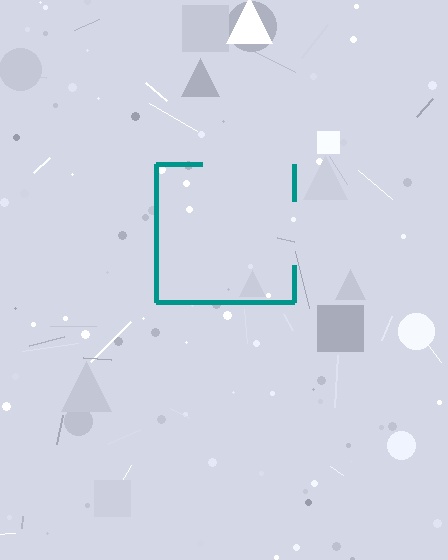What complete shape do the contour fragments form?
The contour fragments form a square.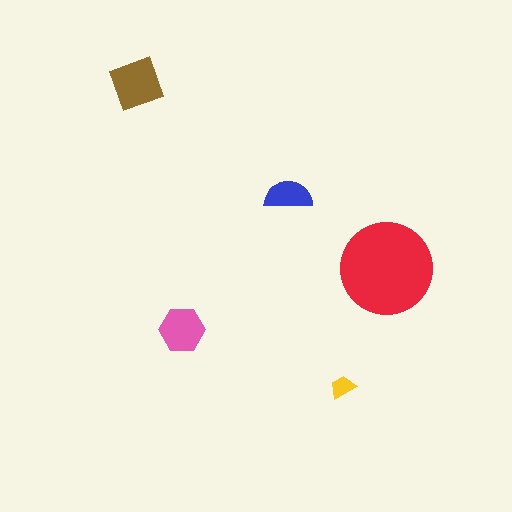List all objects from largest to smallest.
The red circle, the brown diamond, the pink hexagon, the blue semicircle, the yellow trapezoid.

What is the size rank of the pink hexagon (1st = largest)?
3rd.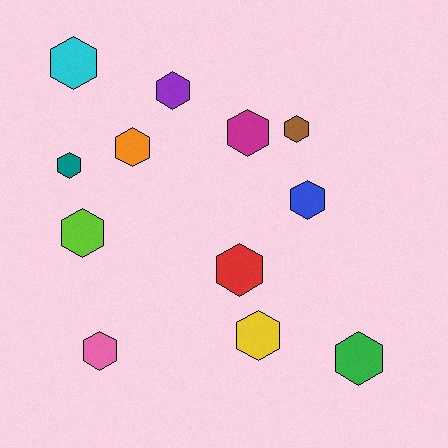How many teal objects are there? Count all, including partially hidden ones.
There is 1 teal object.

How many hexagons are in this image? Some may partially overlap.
There are 12 hexagons.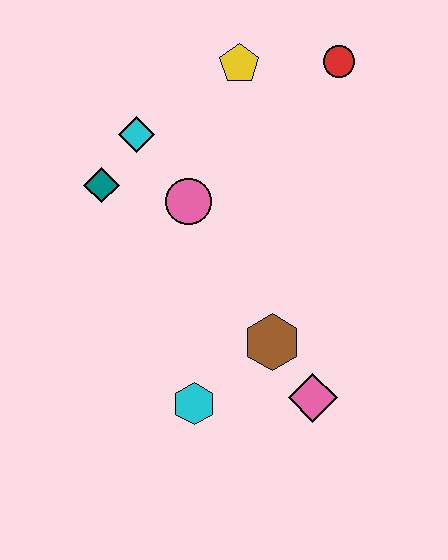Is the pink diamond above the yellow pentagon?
No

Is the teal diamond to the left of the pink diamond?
Yes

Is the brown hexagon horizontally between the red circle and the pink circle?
Yes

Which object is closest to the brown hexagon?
The pink diamond is closest to the brown hexagon.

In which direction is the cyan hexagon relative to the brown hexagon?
The cyan hexagon is to the left of the brown hexagon.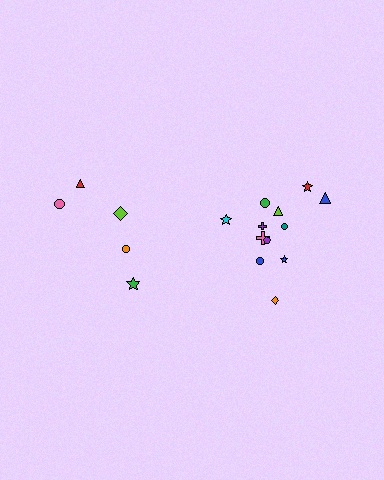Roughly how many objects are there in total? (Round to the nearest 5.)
Roughly 15 objects in total.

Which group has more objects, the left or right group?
The right group.